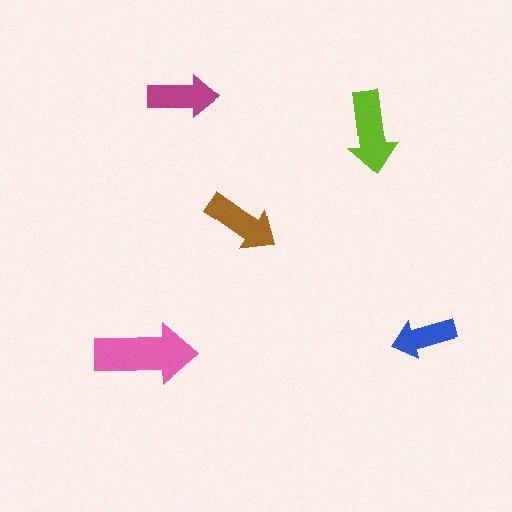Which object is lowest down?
The pink arrow is bottommost.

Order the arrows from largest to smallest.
the pink one, the lime one, the brown one, the magenta one, the blue one.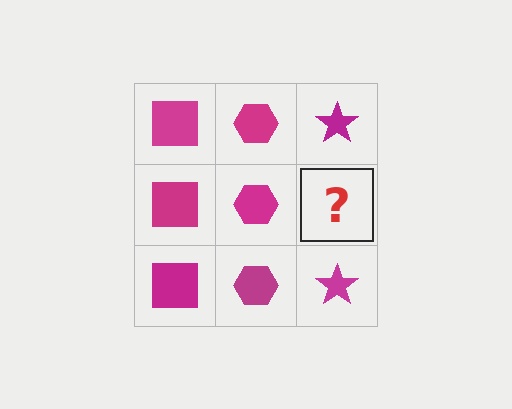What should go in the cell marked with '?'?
The missing cell should contain a magenta star.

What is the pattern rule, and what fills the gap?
The rule is that each column has a consistent shape. The gap should be filled with a magenta star.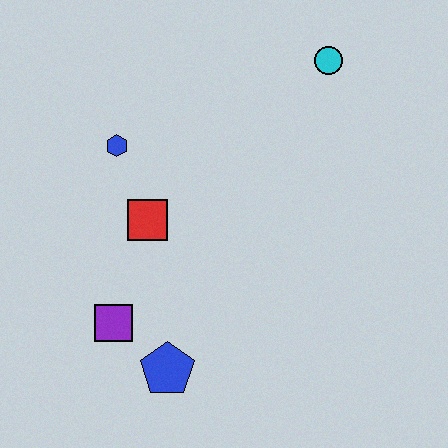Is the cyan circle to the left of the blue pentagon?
No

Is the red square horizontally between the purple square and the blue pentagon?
Yes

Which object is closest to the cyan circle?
The blue hexagon is closest to the cyan circle.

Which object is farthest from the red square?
The cyan circle is farthest from the red square.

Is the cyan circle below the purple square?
No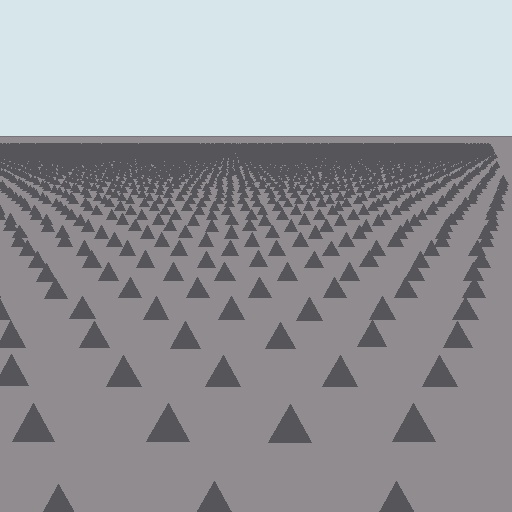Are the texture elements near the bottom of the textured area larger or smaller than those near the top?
Larger. Near the bottom, elements are closer to the viewer and appear at a bigger on-screen size.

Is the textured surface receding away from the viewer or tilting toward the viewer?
The surface is receding away from the viewer. Texture elements get smaller and denser toward the top.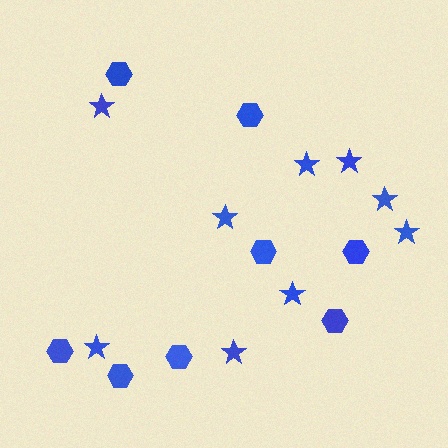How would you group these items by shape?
There are 2 groups: one group of hexagons (8) and one group of stars (9).